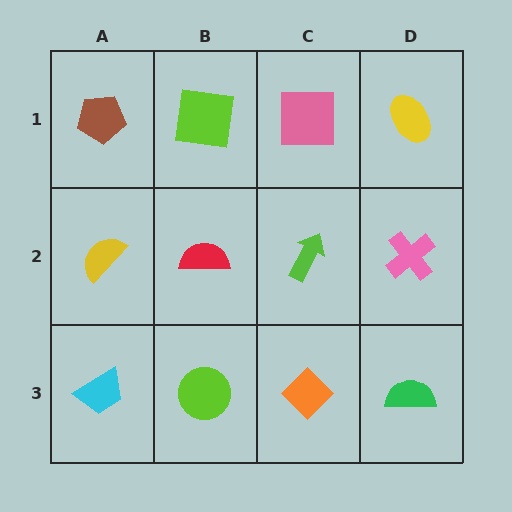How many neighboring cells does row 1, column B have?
3.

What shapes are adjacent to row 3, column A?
A yellow semicircle (row 2, column A), a lime circle (row 3, column B).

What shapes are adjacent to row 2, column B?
A lime square (row 1, column B), a lime circle (row 3, column B), a yellow semicircle (row 2, column A), a lime arrow (row 2, column C).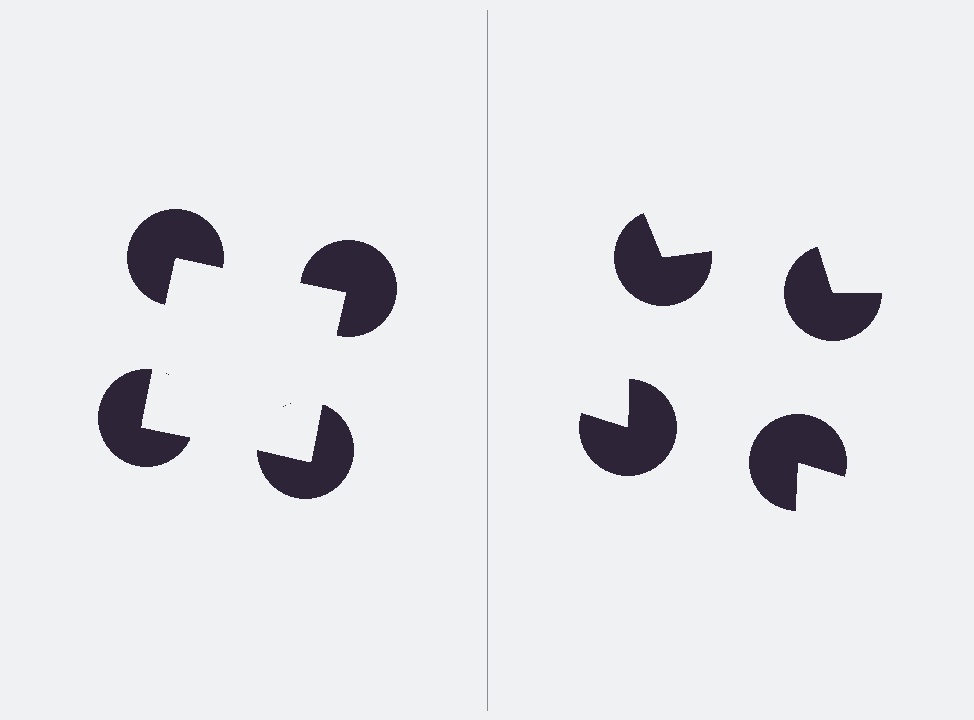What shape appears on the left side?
An illusory square.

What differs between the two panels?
The pac-man discs are positioned identically on both sides; only the wedge orientations differ. On the left they align to a square; on the right they are misaligned.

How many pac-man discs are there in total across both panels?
8 — 4 on each side.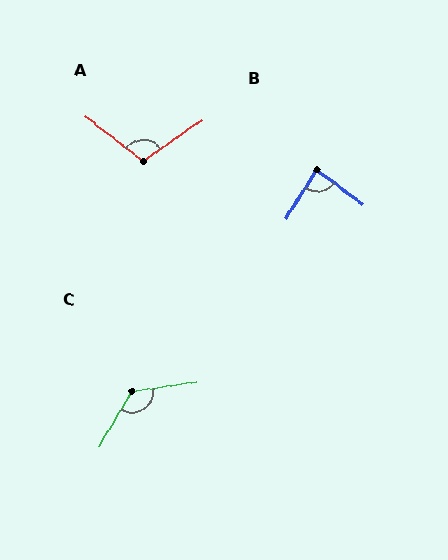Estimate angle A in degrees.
Approximately 107 degrees.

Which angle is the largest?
C, at approximately 129 degrees.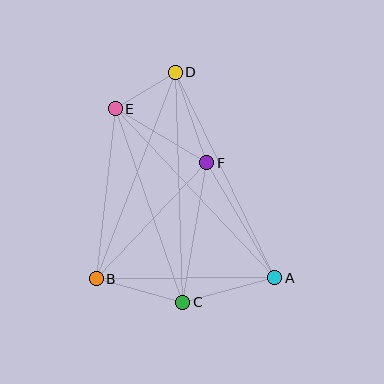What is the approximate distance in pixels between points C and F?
The distance between C and F is approximately 142 pixels.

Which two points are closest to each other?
Points D and E are closest to each other.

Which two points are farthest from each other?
Points A and E are farthest from each other.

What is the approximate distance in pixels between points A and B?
The distance between A and B is approximately 179 pixels.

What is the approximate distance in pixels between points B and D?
The distance between B and D is approximately 221 pixels.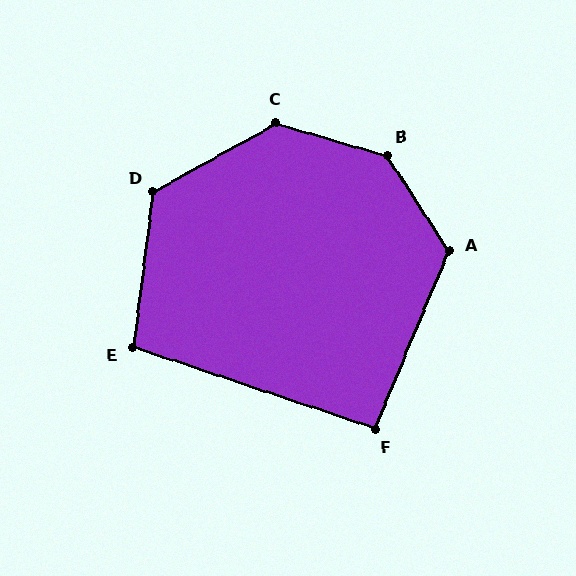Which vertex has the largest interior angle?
B, at approximately 139 degrees.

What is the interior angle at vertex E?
Approximately 101 degrees (obtuse).